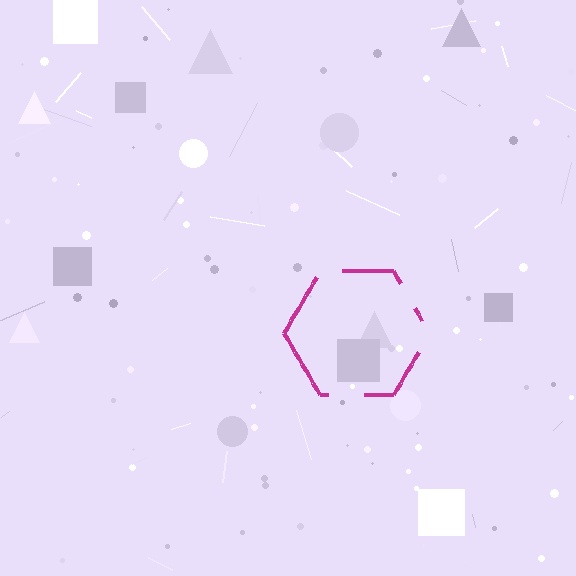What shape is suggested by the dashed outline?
The dashed outline suggests a hexagon.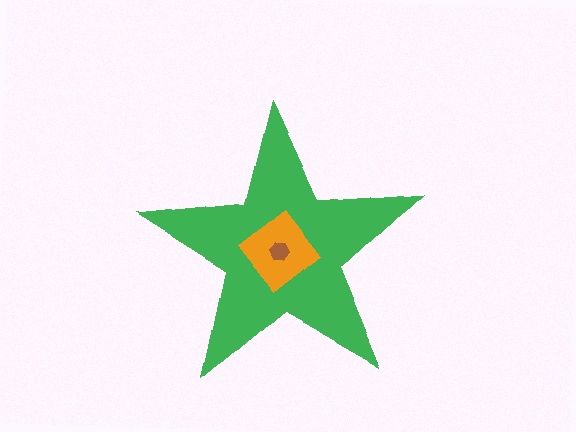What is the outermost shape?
The green star.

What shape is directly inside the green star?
The orange diamond.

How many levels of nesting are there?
3.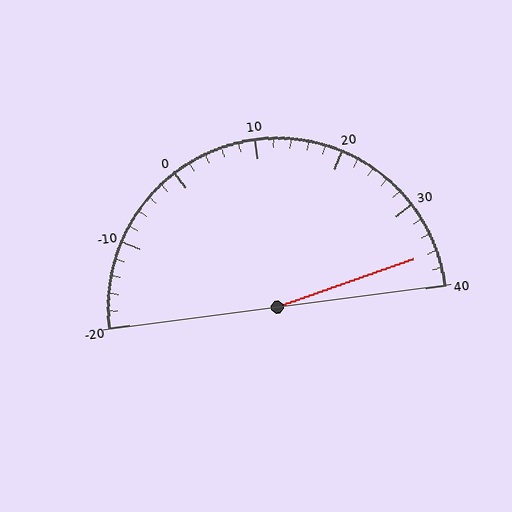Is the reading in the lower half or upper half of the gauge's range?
The reading is in the upper half of the range (-20 to 40).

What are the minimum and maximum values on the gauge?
The gauge ranges from -20 to 40.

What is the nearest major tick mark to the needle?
The nearest major tick mark is 40.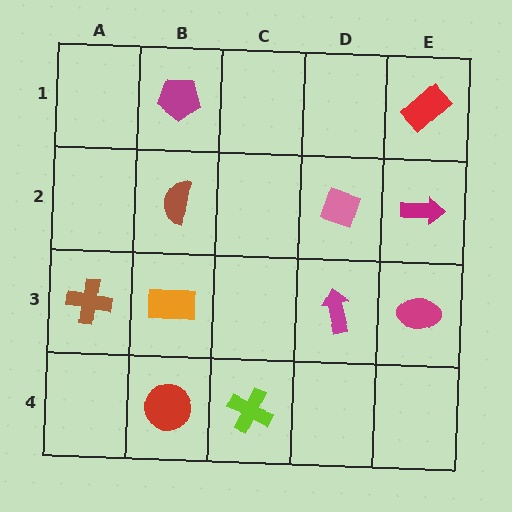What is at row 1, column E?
A red rectangle.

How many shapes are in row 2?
3 shapes.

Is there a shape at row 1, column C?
No, that cell is empty.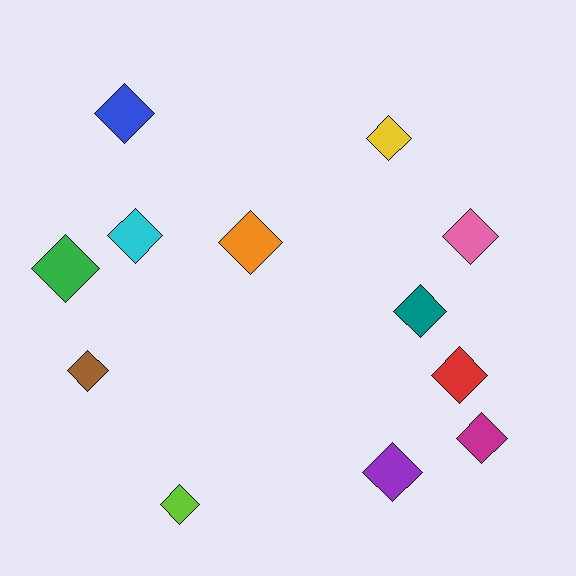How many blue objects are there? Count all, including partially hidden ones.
There is 1 blue object.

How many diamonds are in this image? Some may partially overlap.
There are 12 diamonds.